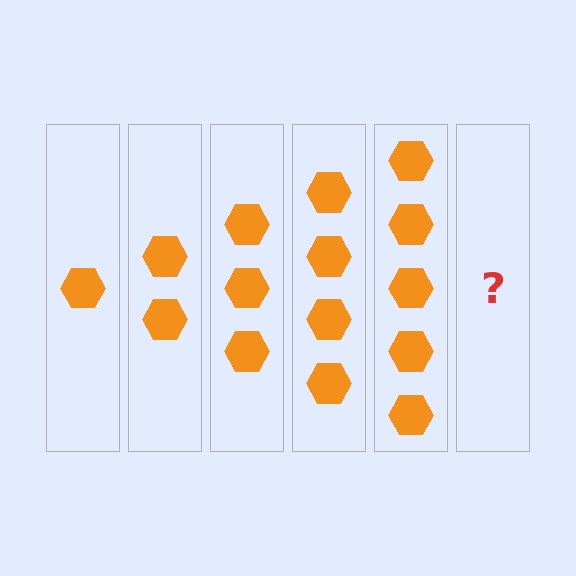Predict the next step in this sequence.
The next step is 6 hexagons.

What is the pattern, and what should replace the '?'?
The pattern is that each step adds one more hexagon. The '?' should be 6 hexagons.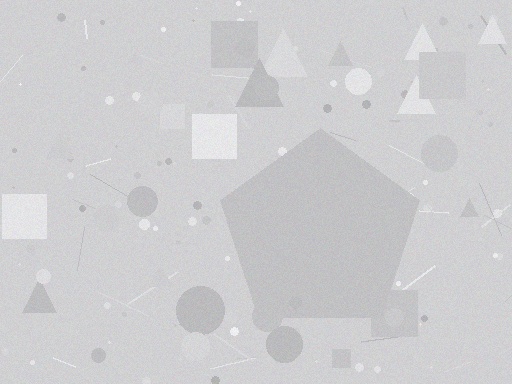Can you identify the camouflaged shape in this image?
The camouflaged shape is a pentagon.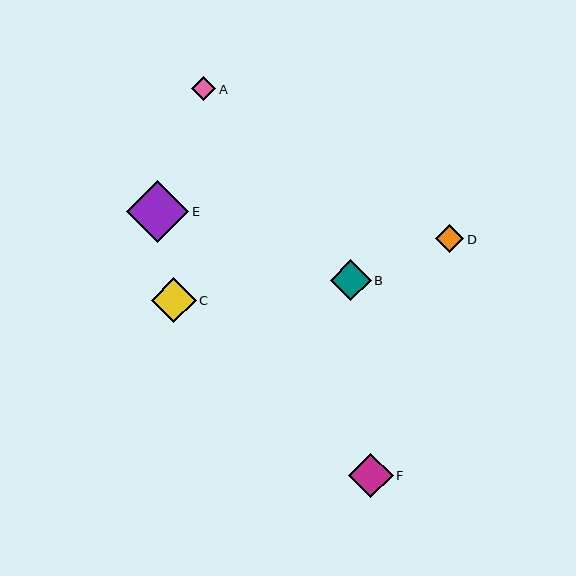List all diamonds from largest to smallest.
From largest to smallest: E, C, F, B, D, A.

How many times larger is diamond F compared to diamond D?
Diamond F is approximately 1.6 times the size of diamond D.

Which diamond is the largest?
Diamond E is the largest with a size of approximately 62 pixels.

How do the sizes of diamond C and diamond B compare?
Diamond C and diamond B are approximately the same size.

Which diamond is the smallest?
Diamond A is the smallest with a size of approximately 25 pixels.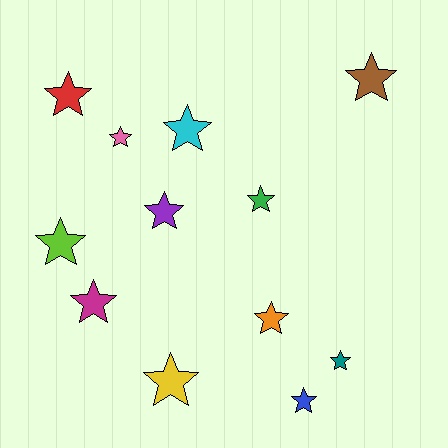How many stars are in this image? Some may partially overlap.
There are 12 stars.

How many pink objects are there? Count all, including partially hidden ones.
There is 1 pink object.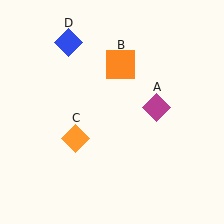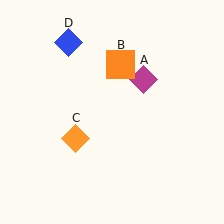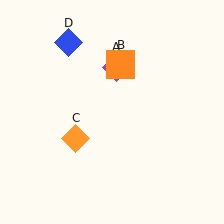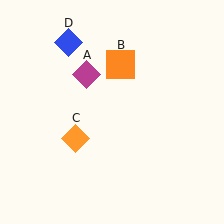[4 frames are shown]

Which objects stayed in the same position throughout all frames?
Orange square (object B) and orange diamond (object C) and blue diamond (object D) remained stationary.